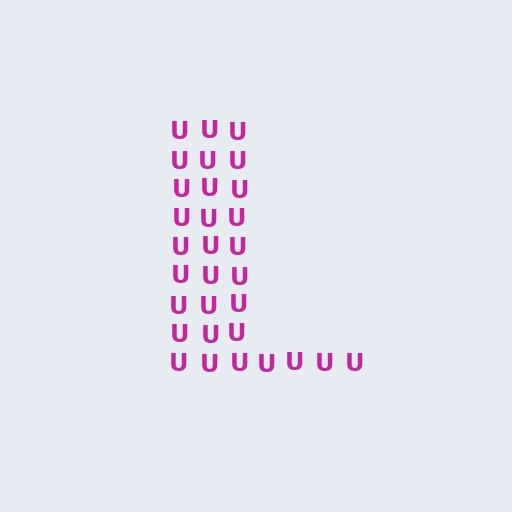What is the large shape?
The large shape is the letter L.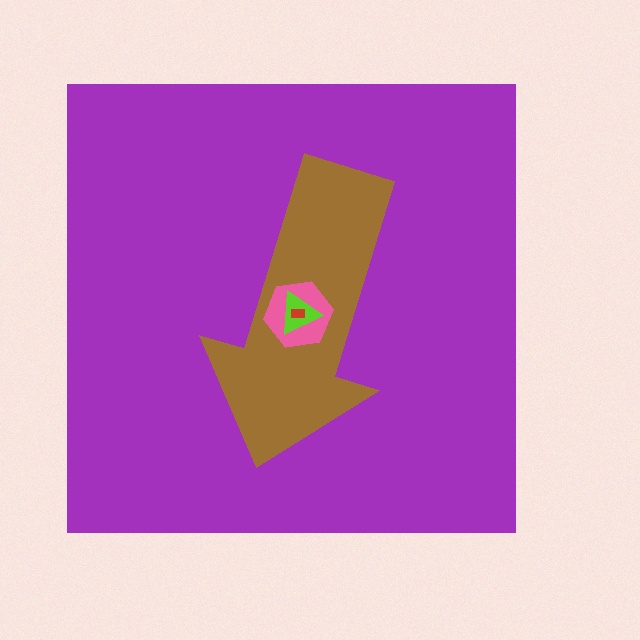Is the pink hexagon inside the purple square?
Yes.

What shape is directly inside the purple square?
The brown arrow.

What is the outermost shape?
The purple square.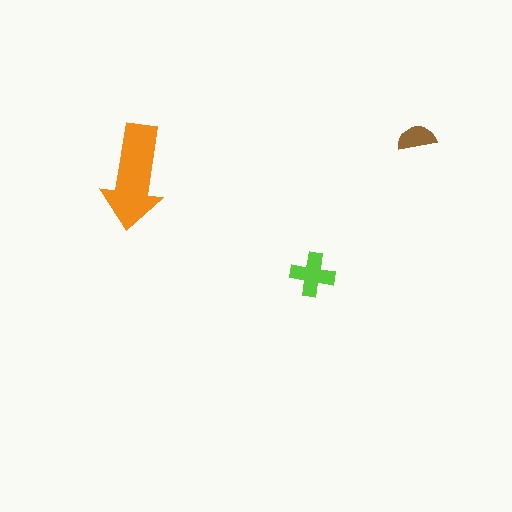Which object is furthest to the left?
The orange arrow is leftmost.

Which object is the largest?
The orange arrow.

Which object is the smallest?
The brown semicircle.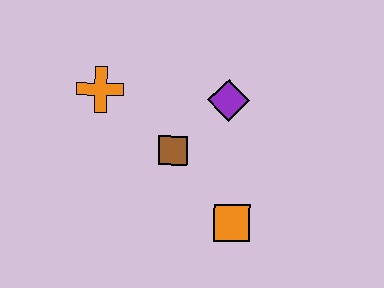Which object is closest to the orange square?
The brown square is closest to the orange square.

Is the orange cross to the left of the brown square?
Yes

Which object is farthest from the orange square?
The orange cross is farthest from the orange square.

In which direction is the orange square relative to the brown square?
The orange square is below the brown square.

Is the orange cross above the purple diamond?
Yes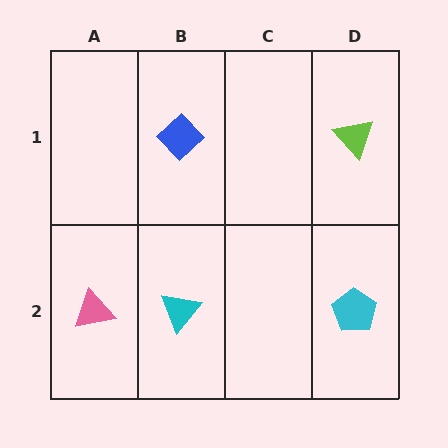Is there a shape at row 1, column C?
No, that cell is empty.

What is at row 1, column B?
A blue diamond.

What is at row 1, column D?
A lime triangle.